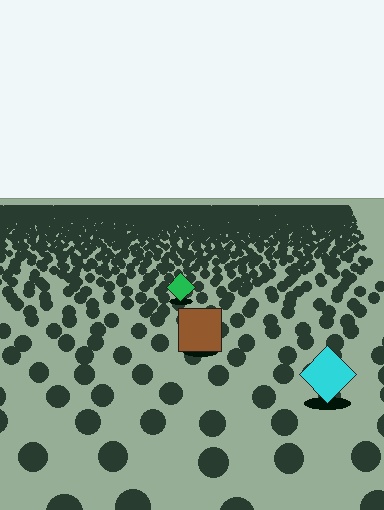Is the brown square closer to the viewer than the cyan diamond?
No. The cyan diamond is closer — you can tell from the texture gradient: the ground texture is coarser near it.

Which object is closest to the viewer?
The cyan diamond is closest. The texture marks near it are larger and more spread out.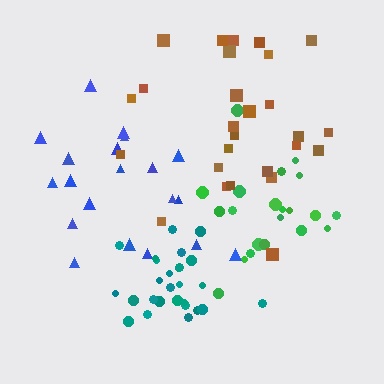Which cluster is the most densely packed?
Teal.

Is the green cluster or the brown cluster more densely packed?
Green.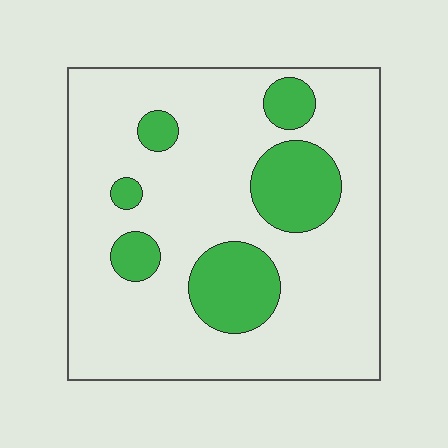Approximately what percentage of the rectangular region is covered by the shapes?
Approximately 20%.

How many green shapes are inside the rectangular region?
6.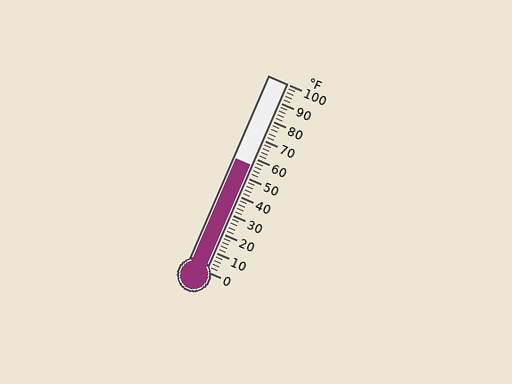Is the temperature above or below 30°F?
The temperature is above 30°F.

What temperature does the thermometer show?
The thermometer shows approximately 56°F.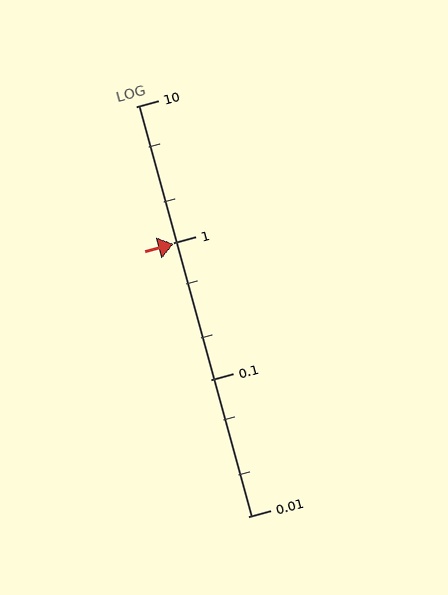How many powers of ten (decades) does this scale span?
The scale spans 3 decades, from 0.01 to 10.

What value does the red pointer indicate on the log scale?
The pointer indicates approximately 0.98.